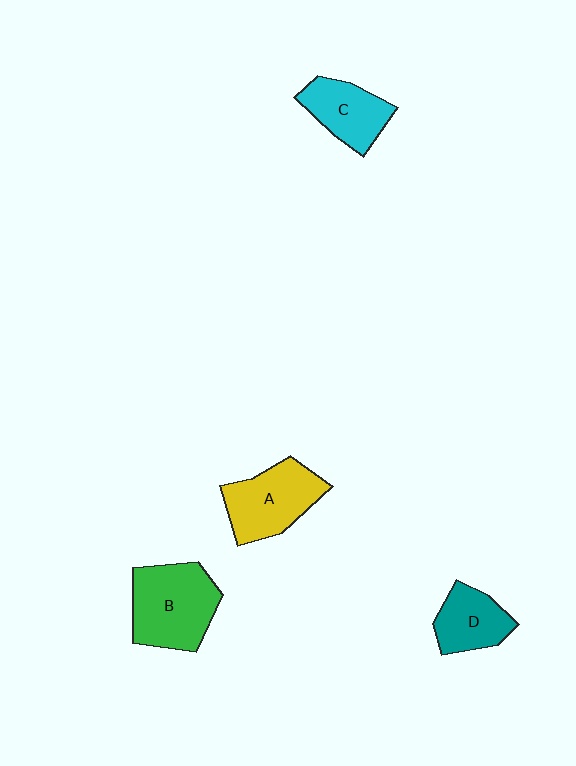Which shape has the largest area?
Shape B (green).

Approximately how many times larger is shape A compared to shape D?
Approximately 1.4 times.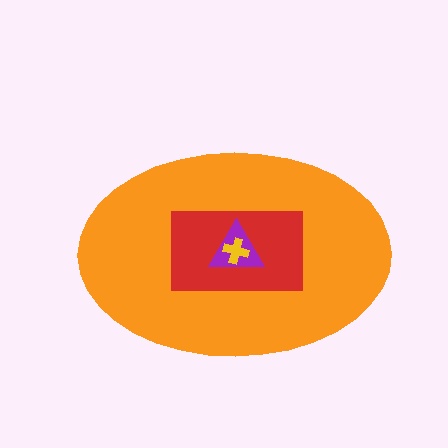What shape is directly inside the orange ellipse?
The red rectangle.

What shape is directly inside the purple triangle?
The yellow cross.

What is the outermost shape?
The orange ellipse.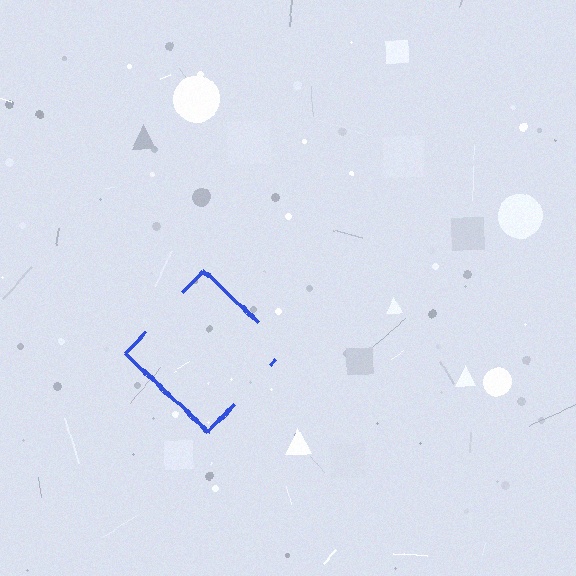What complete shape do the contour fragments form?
The contour fragments form a diamond.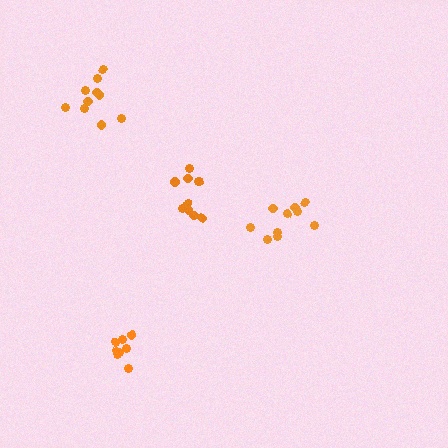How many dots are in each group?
Group 1: 10 dots, Group 2: 10 dots, Group 3: 10 dots, Group 4: 8 dots (38 total).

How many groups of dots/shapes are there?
There are 4 groups.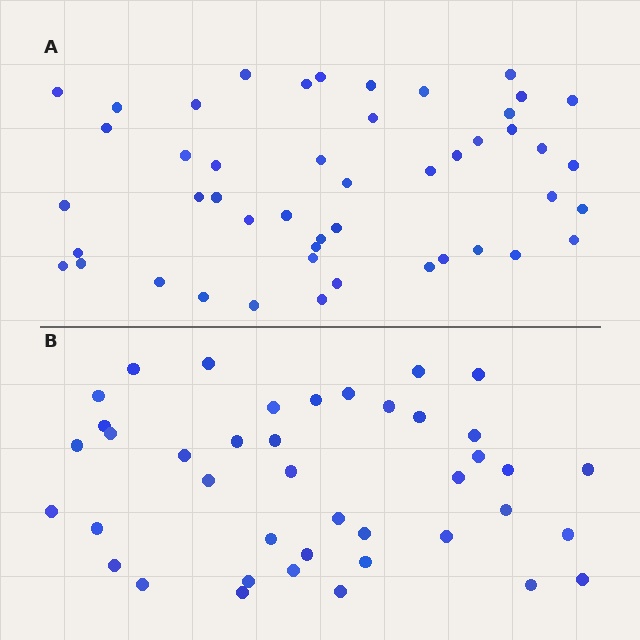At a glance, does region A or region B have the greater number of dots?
Region A (the top region) has more dots.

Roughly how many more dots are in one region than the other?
Region A has roughly 8 or so more dots than region B.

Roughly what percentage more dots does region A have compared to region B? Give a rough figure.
About 15% more.